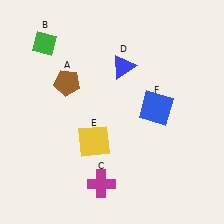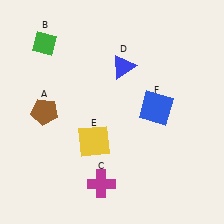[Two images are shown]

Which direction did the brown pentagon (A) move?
The brown pentagon (A) moved down.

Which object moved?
The brown pentagon (A) moved down.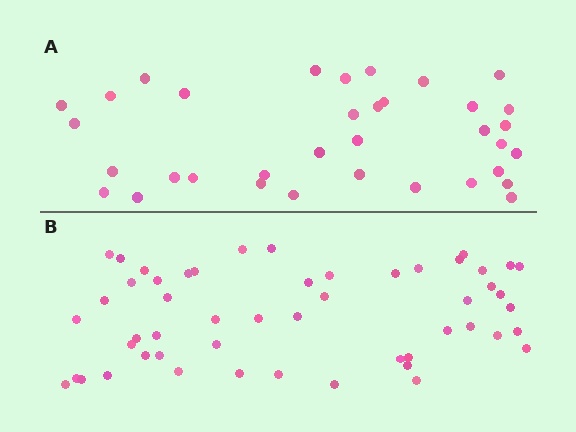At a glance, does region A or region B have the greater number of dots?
Region B (the bottom region) has more dots.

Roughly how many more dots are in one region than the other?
Region B has approximately 15 more dots than region A.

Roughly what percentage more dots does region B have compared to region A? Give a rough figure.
About 50% more.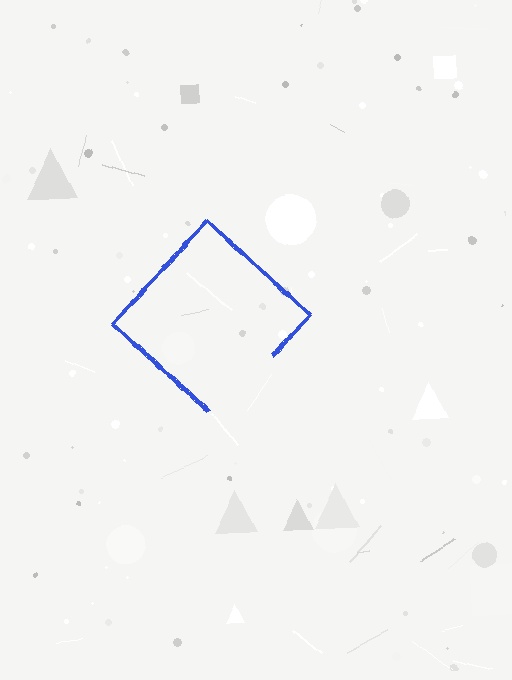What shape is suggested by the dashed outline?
The dashed outline suggests a diamond.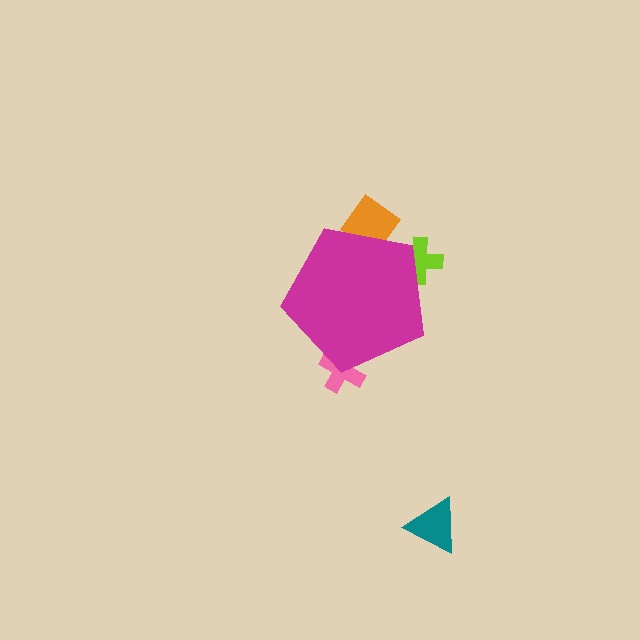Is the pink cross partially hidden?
Yes, the pink cross is partially hidden behind the magenta pentagon.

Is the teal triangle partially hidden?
No, the teal triangle is fully visible.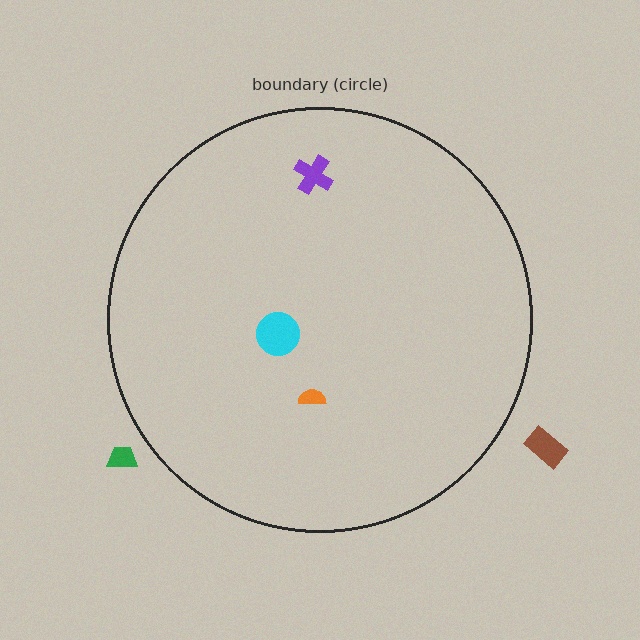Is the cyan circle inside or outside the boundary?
Inside.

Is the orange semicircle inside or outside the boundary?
Inside.